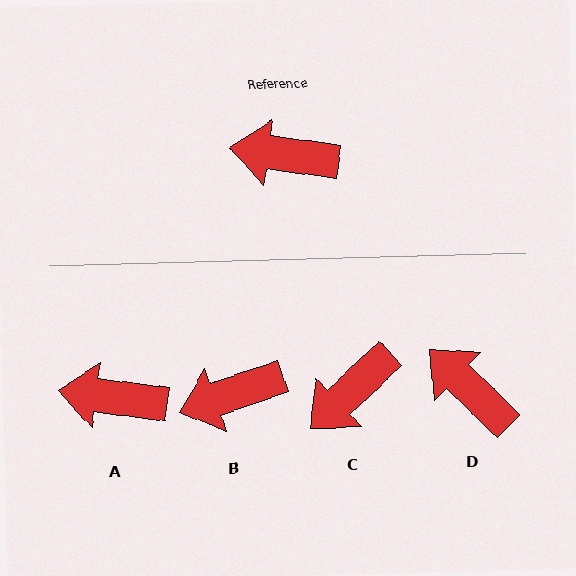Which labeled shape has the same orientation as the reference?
A.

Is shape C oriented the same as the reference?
No, it is off by about 51 degrees.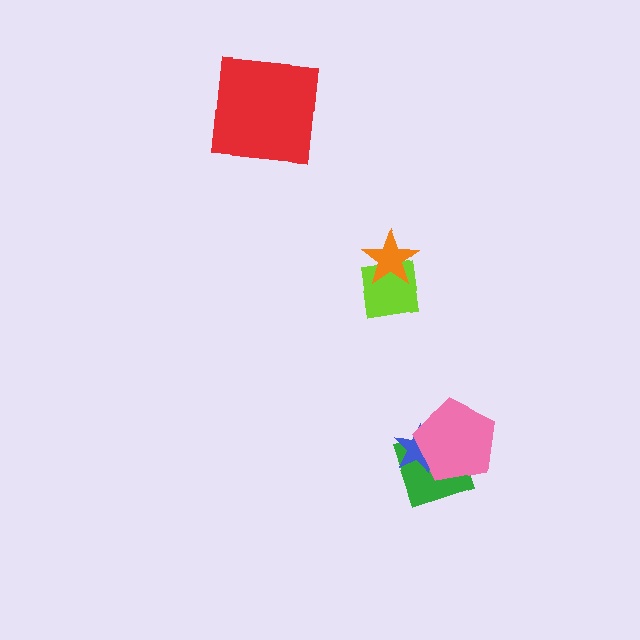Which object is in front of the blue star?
The pink pentagon is in front of the blue star.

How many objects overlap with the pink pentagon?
2 objects overlap with the pink pentagon.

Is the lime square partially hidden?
Yes, it is partially covered by another shape.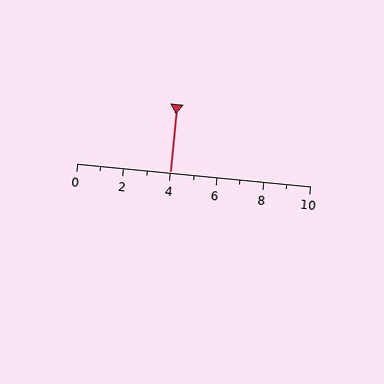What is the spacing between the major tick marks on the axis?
The major ticks are spaced 2 apart.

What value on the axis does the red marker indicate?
The marker indicates approximately 4.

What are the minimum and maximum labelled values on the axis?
The axis runs from 0 to 10.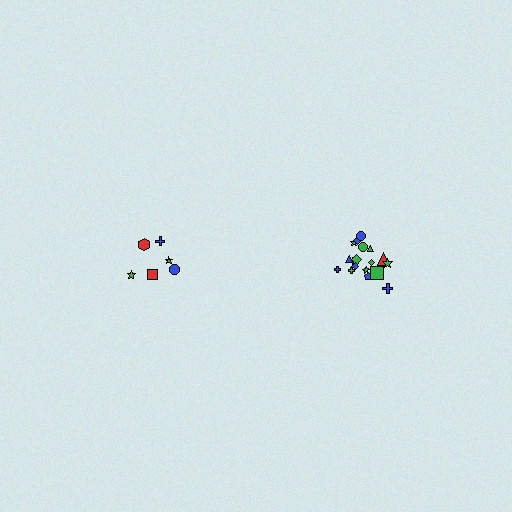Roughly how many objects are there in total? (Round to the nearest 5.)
Roughly 25 objects in total.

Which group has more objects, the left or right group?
The right group.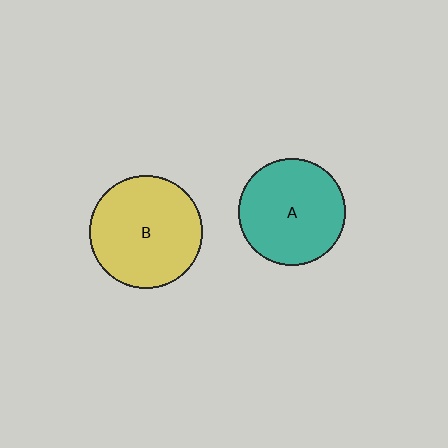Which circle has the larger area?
Circle B (yellow).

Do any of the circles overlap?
No, none of the circles overlap.